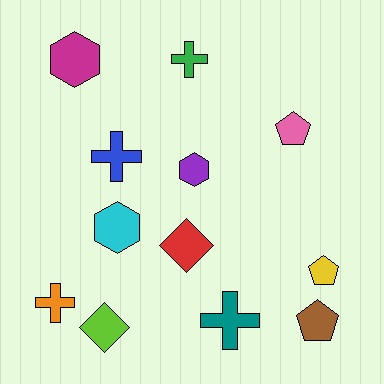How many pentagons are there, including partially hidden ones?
There are 3 pentagons.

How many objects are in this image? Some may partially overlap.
There are 12 objects.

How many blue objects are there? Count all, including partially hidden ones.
There is 1 blue object.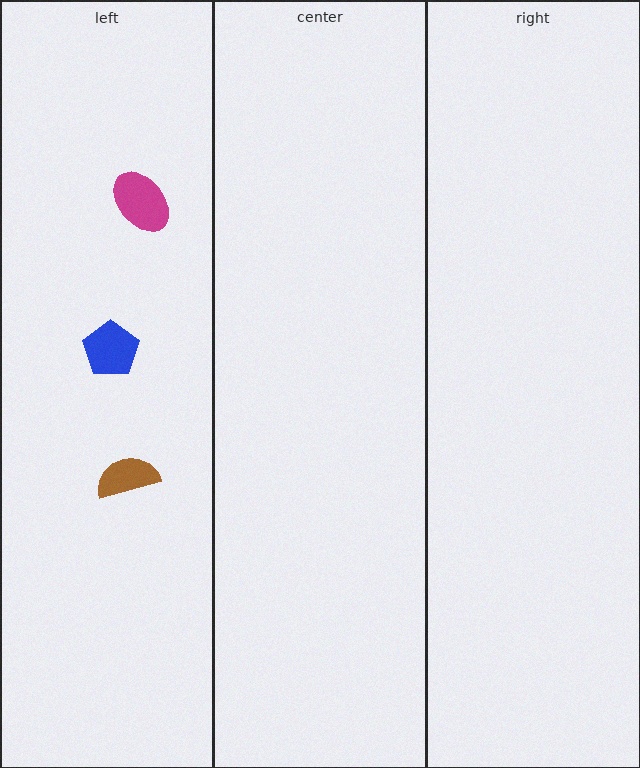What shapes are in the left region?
The blue pentagon, the brown semicircle, the magenta ellipse.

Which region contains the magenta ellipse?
The left region.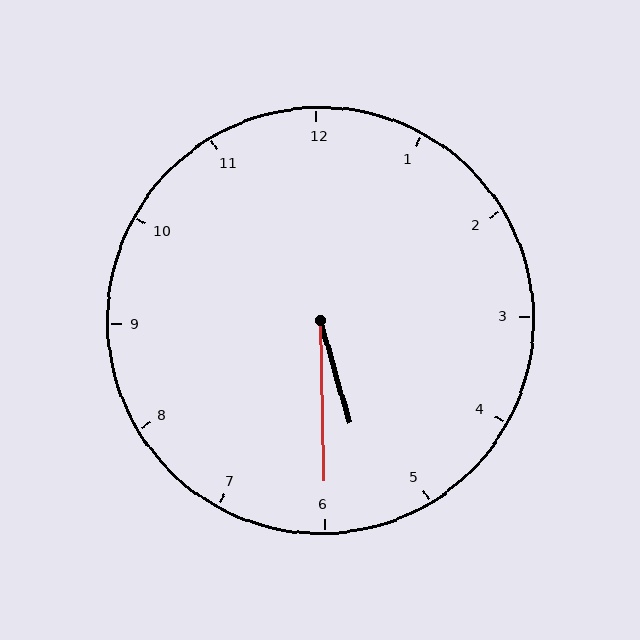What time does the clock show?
5:30.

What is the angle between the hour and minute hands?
Approximately 15 degrees.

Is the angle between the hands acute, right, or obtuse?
It is acute.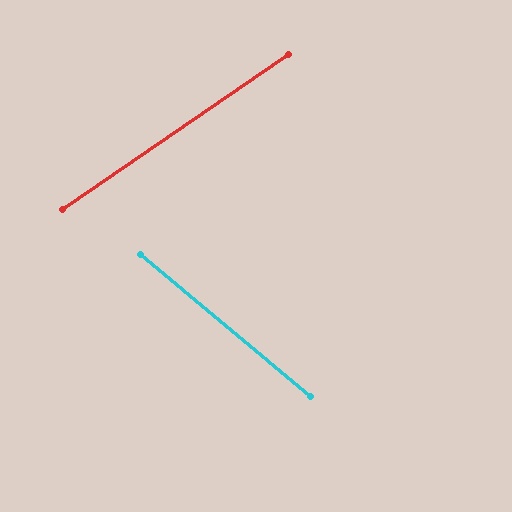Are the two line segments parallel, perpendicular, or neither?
Neither parallel nor perpendicular — they differ by about 74°.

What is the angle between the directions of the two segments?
Approximately 74 degrees.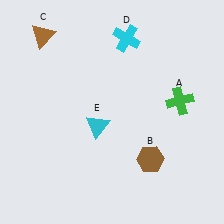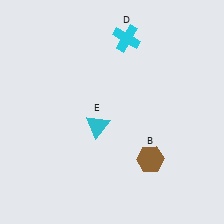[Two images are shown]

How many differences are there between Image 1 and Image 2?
There are 2 differences between the two images.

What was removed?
The brown triangle (C), the green cross (A) were removed in Image 2.